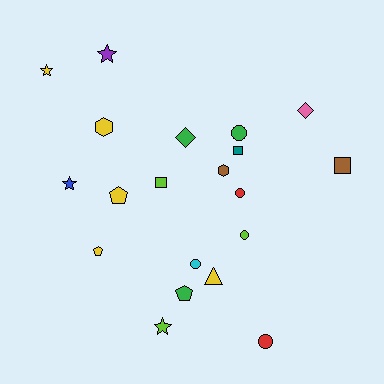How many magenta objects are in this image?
There are no magenta objects.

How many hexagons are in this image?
There are 2 hexagons.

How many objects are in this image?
There are 20 objects.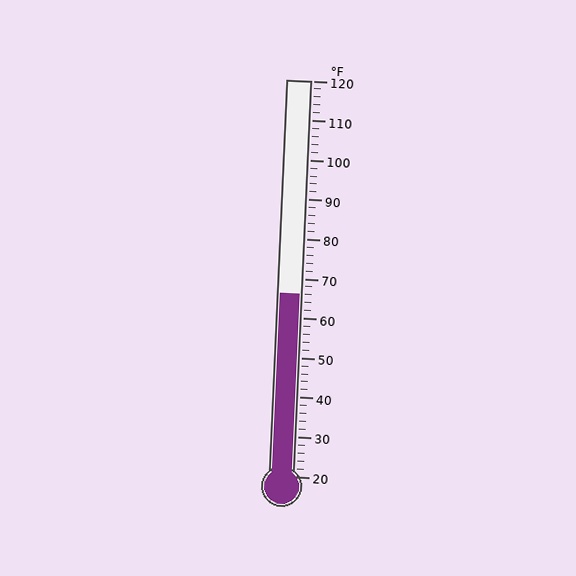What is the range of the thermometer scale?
The thermometer scale ranges from 20°F to 120°F.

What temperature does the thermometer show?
The thermometer shows approximately 66°F.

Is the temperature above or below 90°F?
The temperature is below 90°F.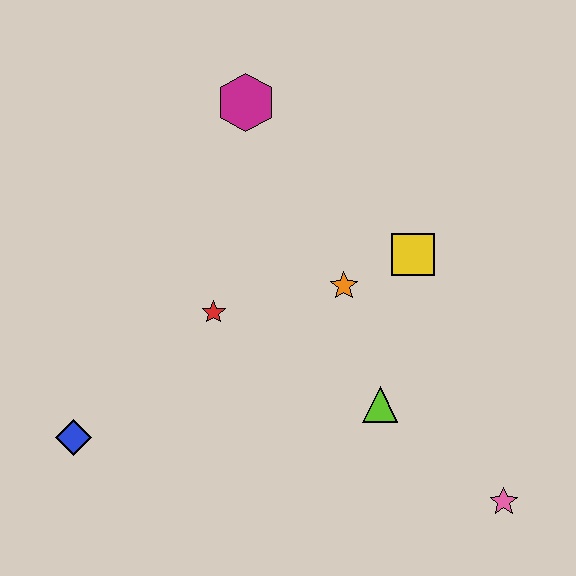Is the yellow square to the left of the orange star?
No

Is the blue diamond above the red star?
No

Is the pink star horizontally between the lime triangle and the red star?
No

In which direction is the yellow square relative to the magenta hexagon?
The yellow square is to the right of the magenta hexagon.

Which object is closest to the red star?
The orange star is closest to the red star.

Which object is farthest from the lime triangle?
The magenta hexagon is farthest from the lime triangle.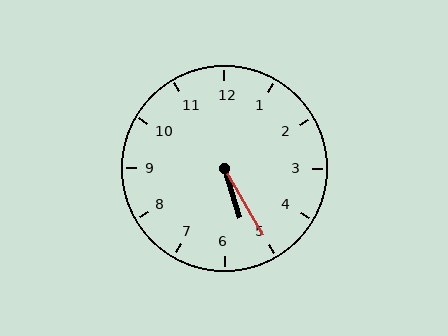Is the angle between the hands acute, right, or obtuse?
It is acute.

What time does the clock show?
5:25.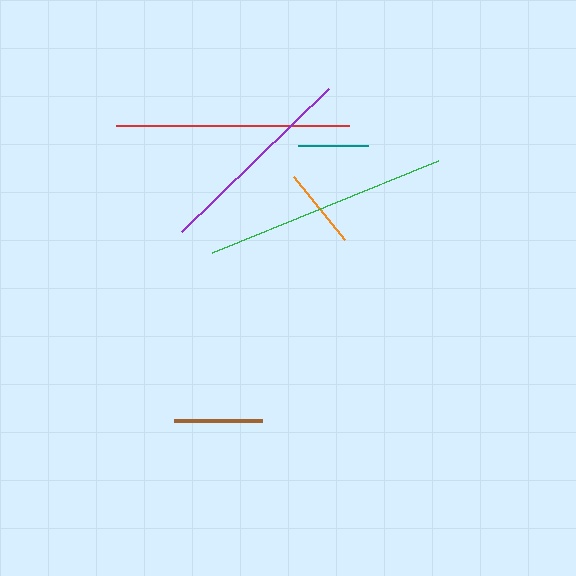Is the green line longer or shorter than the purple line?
The green line is longer than the purple line.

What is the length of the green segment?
The green segment is approximately 244 pixels long.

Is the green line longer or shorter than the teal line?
The green line is longer than the teal line.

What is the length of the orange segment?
The orange segment is approximately 81 pixels long.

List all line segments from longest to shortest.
From longest to shortest: green, red, purple, brown, orange, teal.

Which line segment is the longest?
The green line is the longest at approximately 244 pixels.